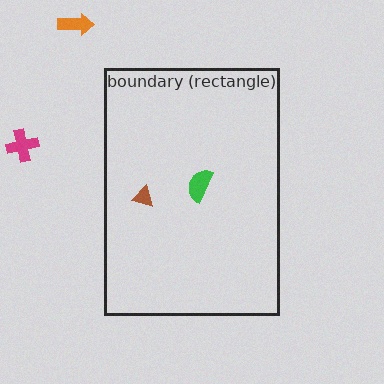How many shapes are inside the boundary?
2 inside, 2 outside.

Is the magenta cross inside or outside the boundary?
Outside.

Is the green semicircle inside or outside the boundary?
Inside.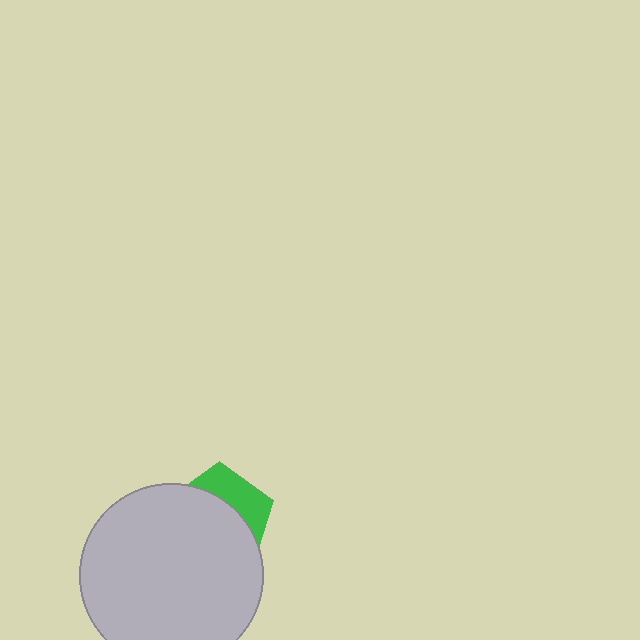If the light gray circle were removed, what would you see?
You would see the complete green pentagon.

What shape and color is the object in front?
The object in front is a light gray circle.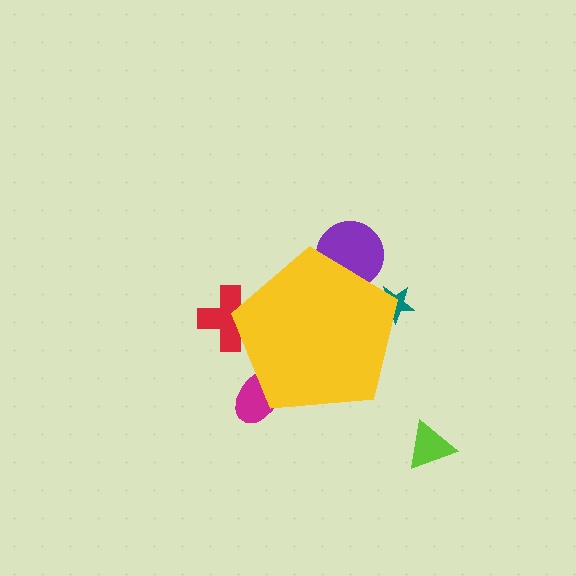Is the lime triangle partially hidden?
No, the lime triangle is fully visible.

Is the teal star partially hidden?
Yes, the teal star is partially hidden behind the yellow pentagon.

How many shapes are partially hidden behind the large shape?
4 shapes are partially hidden.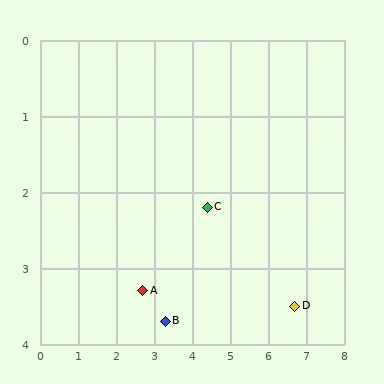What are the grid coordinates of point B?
Point B is at approximately (3.3, 3.7).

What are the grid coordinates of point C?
Point C is at approximately (4.4, 2.2).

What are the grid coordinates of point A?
Point A is at approximately (2.7, 3.3).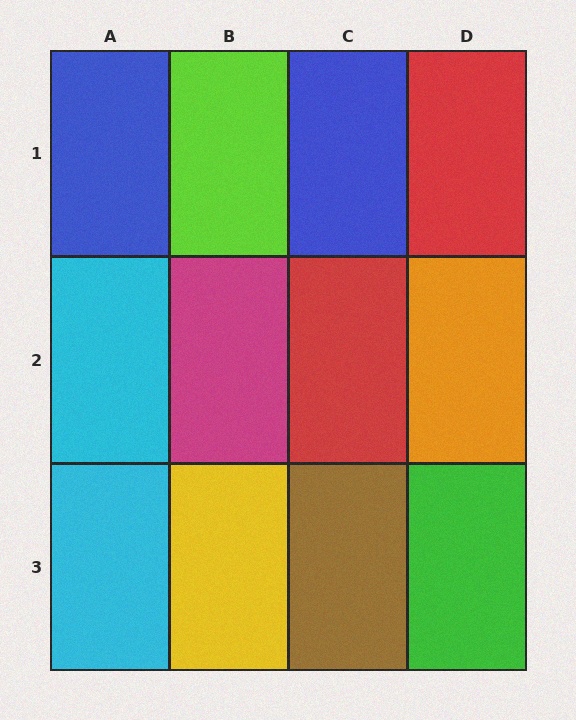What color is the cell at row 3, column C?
Brown.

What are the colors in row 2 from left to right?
Cyan, magenta, red, orange.